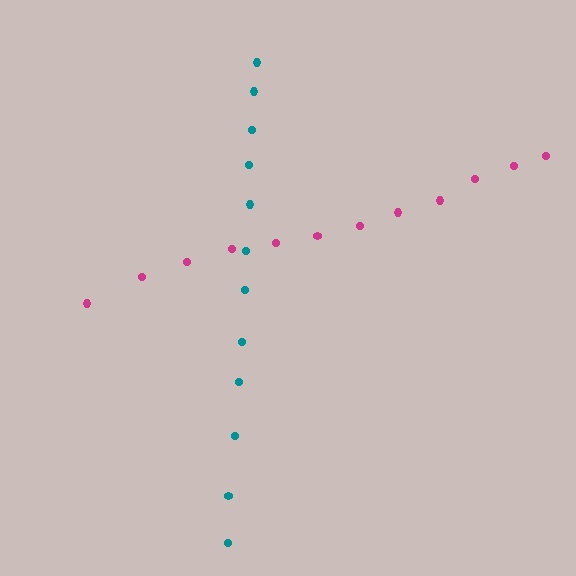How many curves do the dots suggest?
There are 2 distinct paths.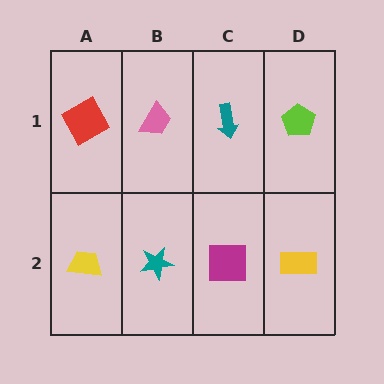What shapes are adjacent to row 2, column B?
A pink trapezoid (row 1, column B), a yellow trapezoid (row 2, column A), a magenta square (row 2, column C).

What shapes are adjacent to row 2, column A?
A red square (row 1, column A), a teal star (row 2, column B).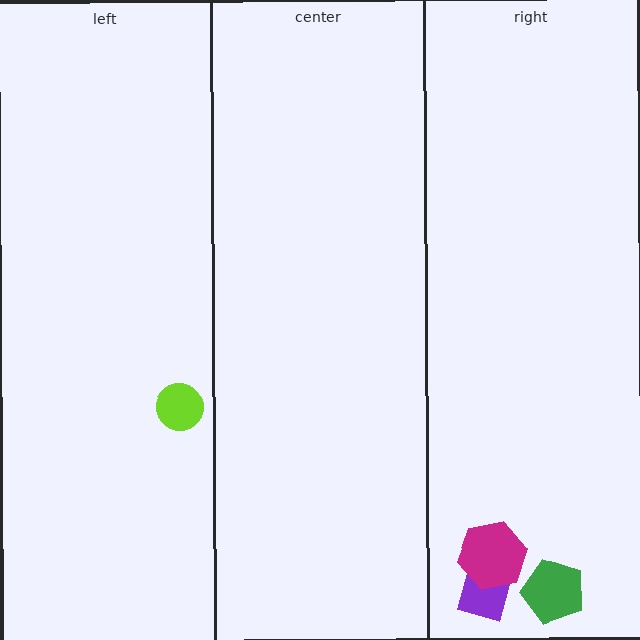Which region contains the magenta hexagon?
The right region.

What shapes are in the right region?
The green pentagon, the purple rectangle, the magenta hexagon.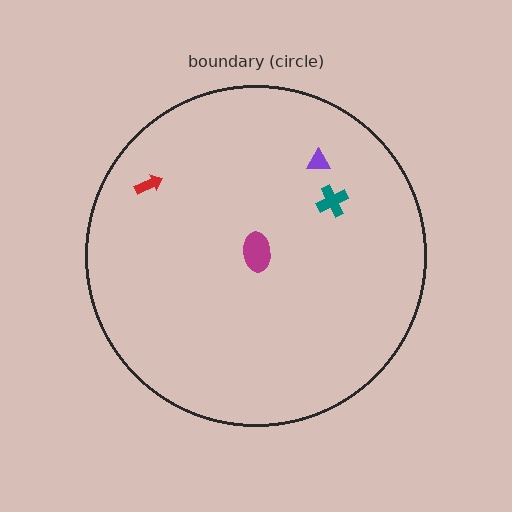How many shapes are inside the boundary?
4 inside, 0 outside.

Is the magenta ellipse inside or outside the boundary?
Inside.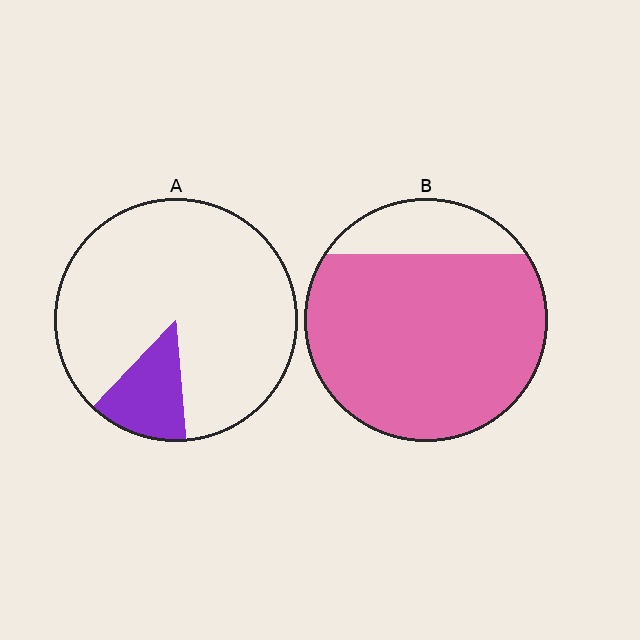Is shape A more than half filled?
No.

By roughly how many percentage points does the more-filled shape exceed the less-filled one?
By roughly 70 percentage points (B over A).